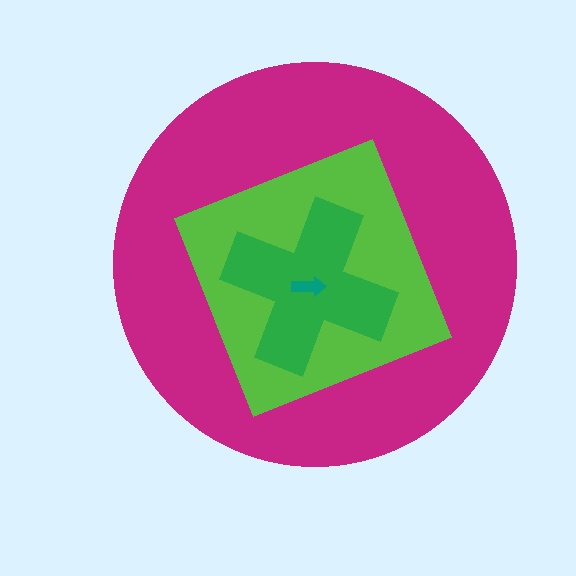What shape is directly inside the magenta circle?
The lime diamond.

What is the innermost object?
The teal arrow.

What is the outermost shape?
The magenta circle.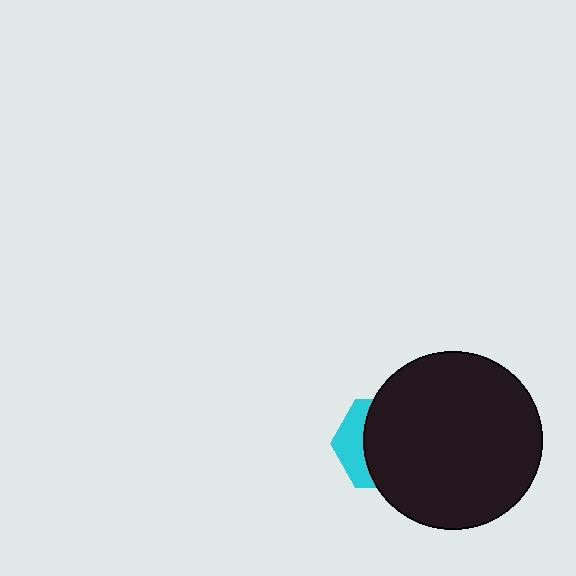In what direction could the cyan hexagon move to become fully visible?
The cyan hexagon could move left. That would shift it out from behind the black circle entirely.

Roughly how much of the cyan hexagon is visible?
A small part of it is visible (roughly 32%).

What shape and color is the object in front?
The object in front is a black circle.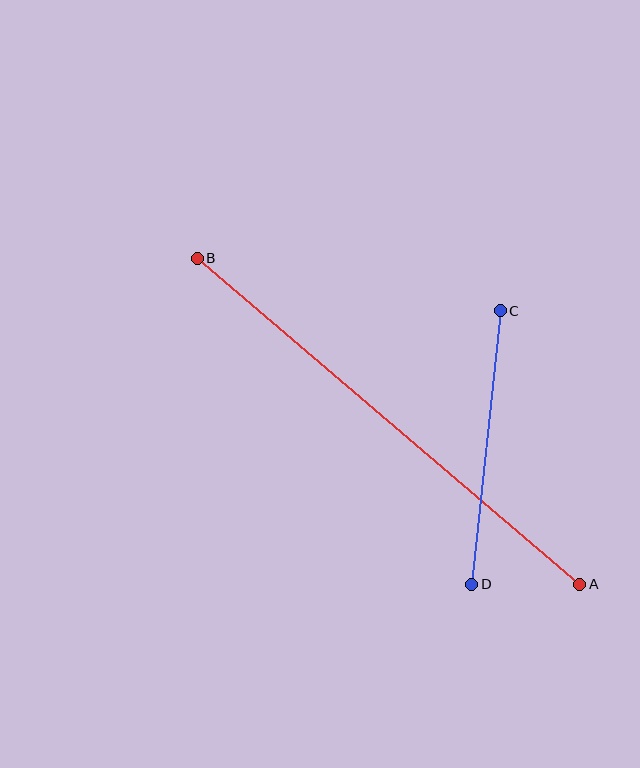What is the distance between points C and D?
The distance is approximately 275 pixels.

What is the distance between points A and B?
The distance is approximately 503 pixels.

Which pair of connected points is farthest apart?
Points A and B are farthest apart.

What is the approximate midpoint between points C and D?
The midpoint is at approximately (486, 447) pixels.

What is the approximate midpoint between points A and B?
The midpoint is at approximately (389, 421) pixels.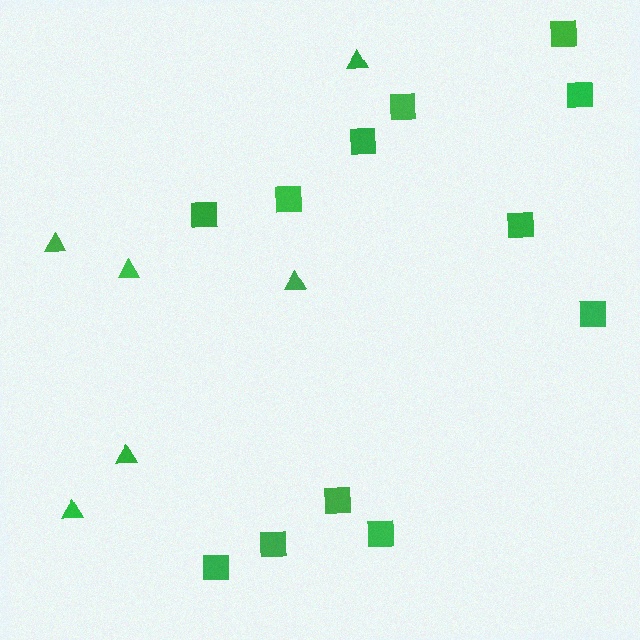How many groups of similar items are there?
There are 2 groups: one group of squares (12) and one group of triangles (6).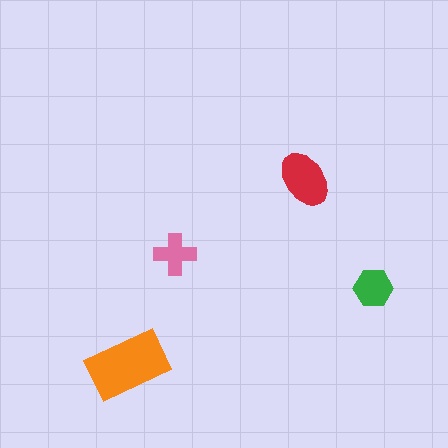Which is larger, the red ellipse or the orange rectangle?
The orange rectangle.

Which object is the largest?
The orange rectangle.